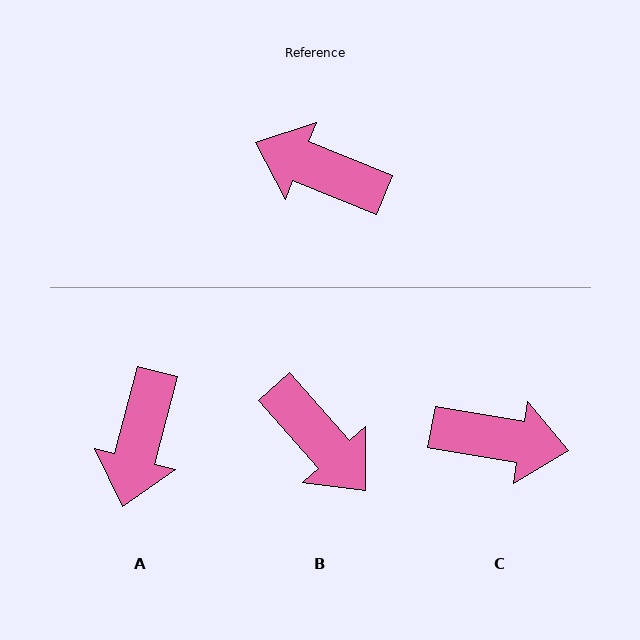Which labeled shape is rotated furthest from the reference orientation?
C, about 168 degrees away.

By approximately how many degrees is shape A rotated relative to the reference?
Approximately 97 degrees counter-clockwise.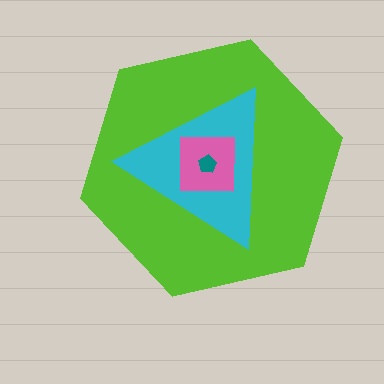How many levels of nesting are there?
4.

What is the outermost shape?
The lime hexagon.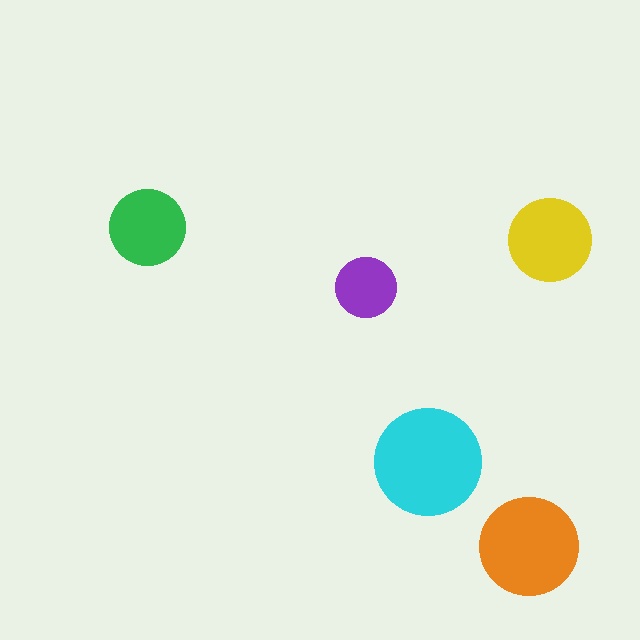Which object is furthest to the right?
The yellow circle is rightmost.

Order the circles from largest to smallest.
the cyan one, the orange one, the yellow one, the green one, the purple one.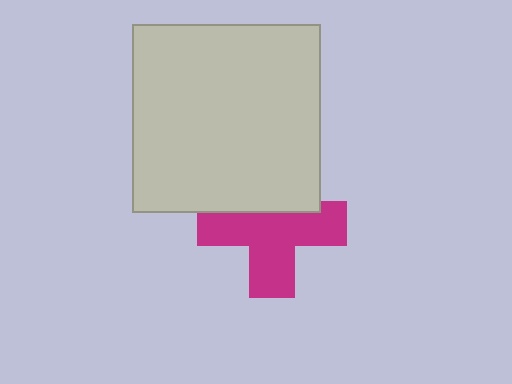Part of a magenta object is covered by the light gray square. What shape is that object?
It is a cross.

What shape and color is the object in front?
The object in front is a light gray square.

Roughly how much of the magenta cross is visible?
Most of it is visible (roughly 66%).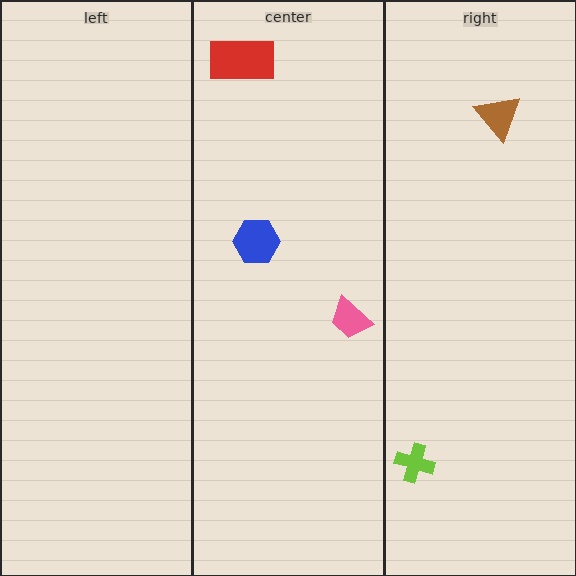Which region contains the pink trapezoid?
The center region.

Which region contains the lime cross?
The right region.